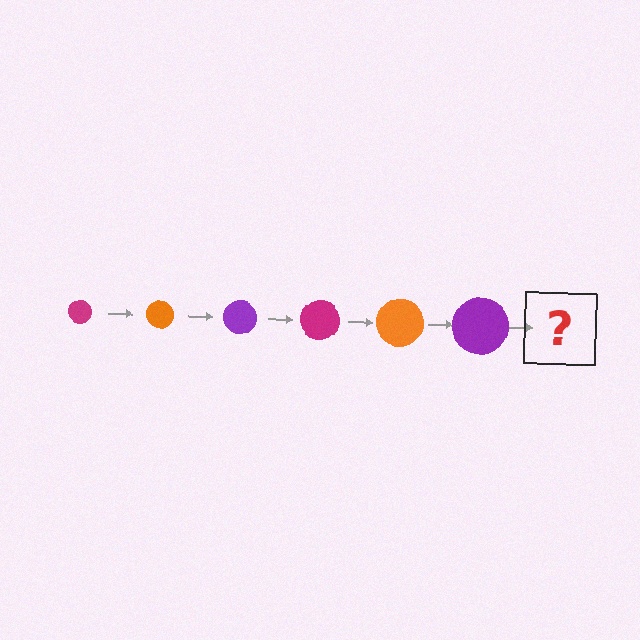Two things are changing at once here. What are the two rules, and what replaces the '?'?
The two rules are that the circle grows larger each step and the color cycles through magenta, orange, and purple. The '?' should be a magenta circle, larger than the previous one.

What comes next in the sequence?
The next element should be a magenta circle, larger than the previous one.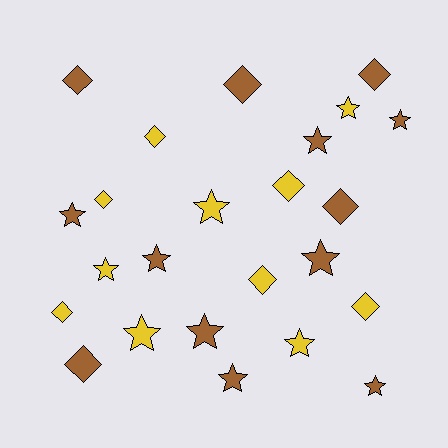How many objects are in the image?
There are 24 objects.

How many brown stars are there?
There are 8 brown stars.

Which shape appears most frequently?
Star, with 13 objects.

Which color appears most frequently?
Brown, with 13 objects.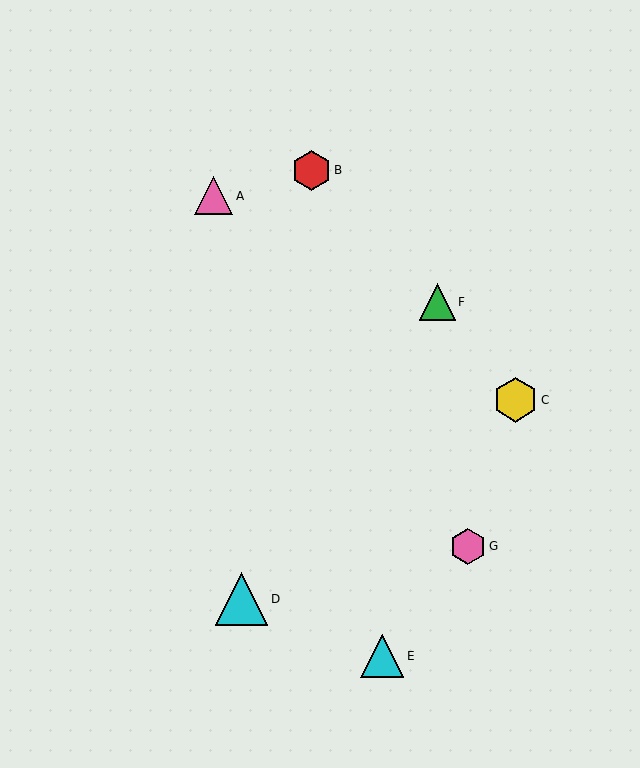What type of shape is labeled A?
Shape A is a pink triangle.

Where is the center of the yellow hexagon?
The center of the yellow hexagon is at (515, 400).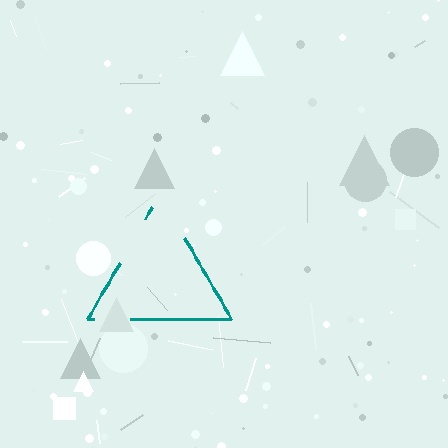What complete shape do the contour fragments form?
The contour fragments form a triangle.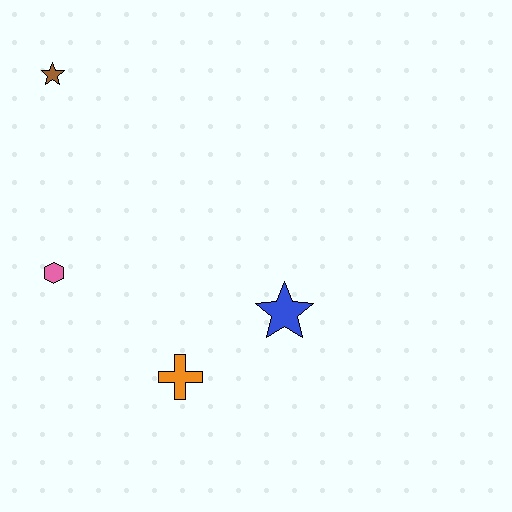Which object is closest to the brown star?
The pink hexagon is closest to the brown star.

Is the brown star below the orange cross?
No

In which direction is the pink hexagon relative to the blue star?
The pink hexagon is to the left of the blue star.